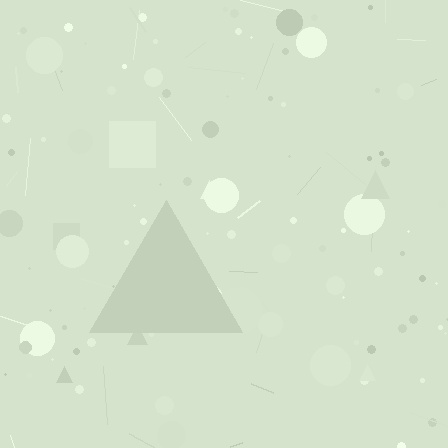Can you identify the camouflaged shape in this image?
The camouflaged shape is a triangle.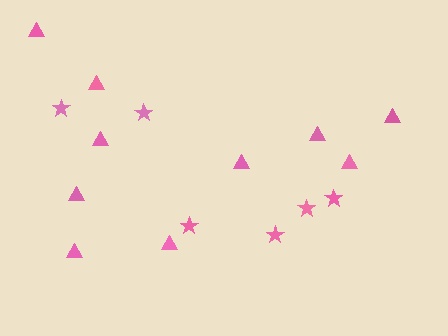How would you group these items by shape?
There are 2 groups: one group of stars (6) and one group of triangles (10).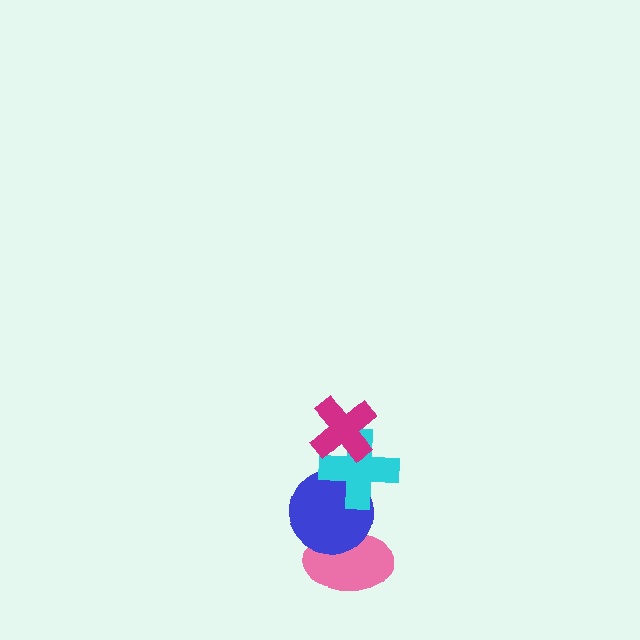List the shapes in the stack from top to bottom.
From top to bottom: the magenta cross, the cyan cross, the blue circle, the pink ellipse.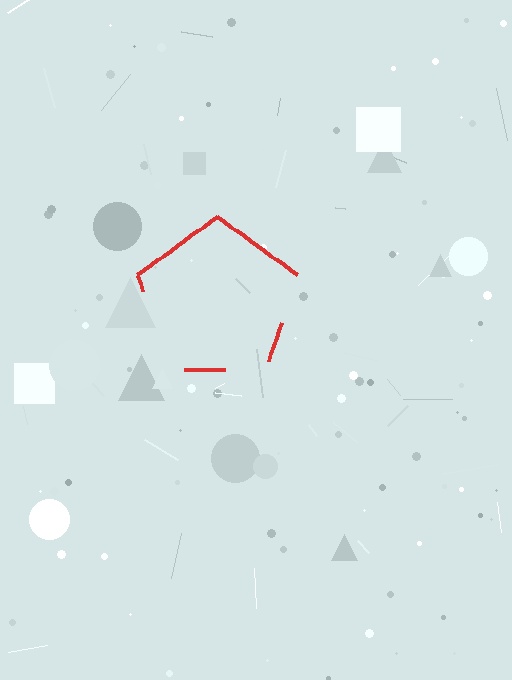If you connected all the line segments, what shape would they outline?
They would outline a pentagon.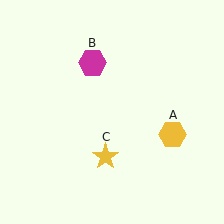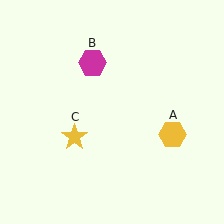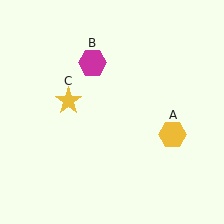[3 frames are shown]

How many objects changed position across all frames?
1 object changed position: yellow star (object C).